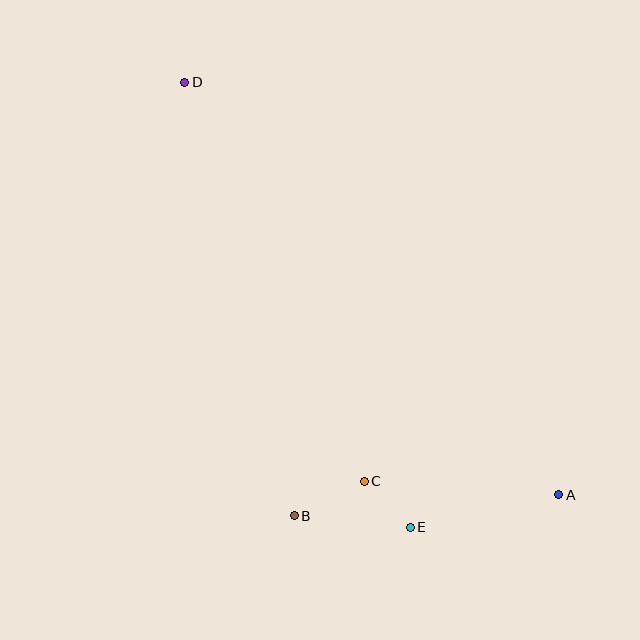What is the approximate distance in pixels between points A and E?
The distance between A and E is approximately 152 pixels.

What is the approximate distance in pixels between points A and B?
The distance between A and B is approximately 265 pixels.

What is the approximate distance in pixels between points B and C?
The distance between B and C is approximately 78 pixels.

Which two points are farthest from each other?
Points A and D are farthest from each other.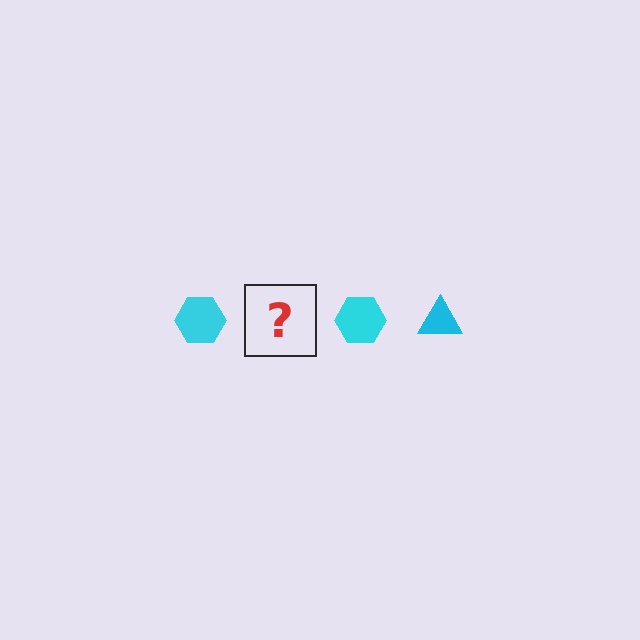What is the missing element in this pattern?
The missing element is a cyan triangle.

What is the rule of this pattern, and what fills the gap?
The rule is that the pattern cycles through hexagon, triangle shapes in cyan. The gap should be filled with a cyan triangle.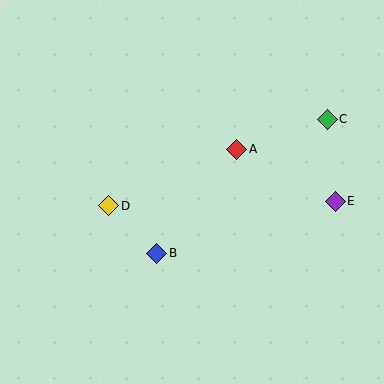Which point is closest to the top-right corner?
Point C is closest to the top-right corner.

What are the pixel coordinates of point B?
Point B is at (157, 254).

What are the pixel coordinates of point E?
Point E is at (335, 201).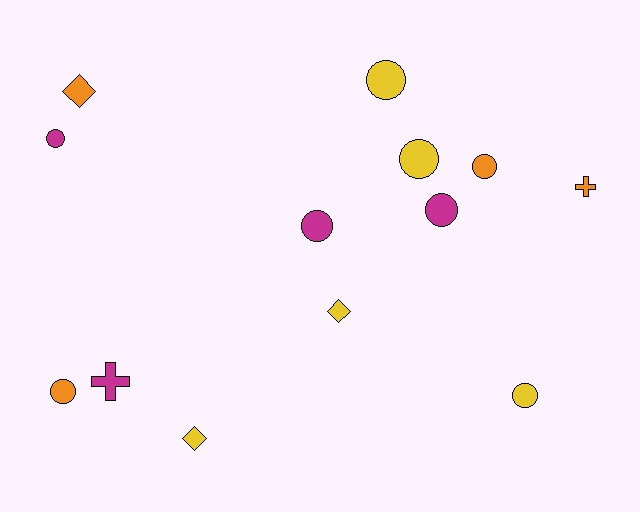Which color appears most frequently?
Yellow, with 5 objects.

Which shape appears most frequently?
Circle, with 8 objects.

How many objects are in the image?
There are 13 objects.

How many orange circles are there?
There are 2 orange circles.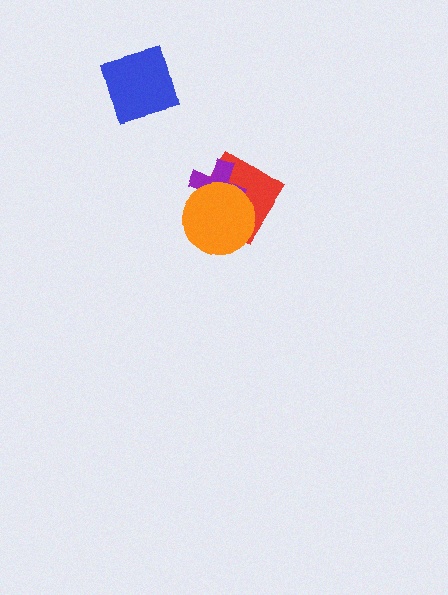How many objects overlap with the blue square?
0 objects overlap with the blue square.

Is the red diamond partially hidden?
Yes, it is partially covered by another shape.